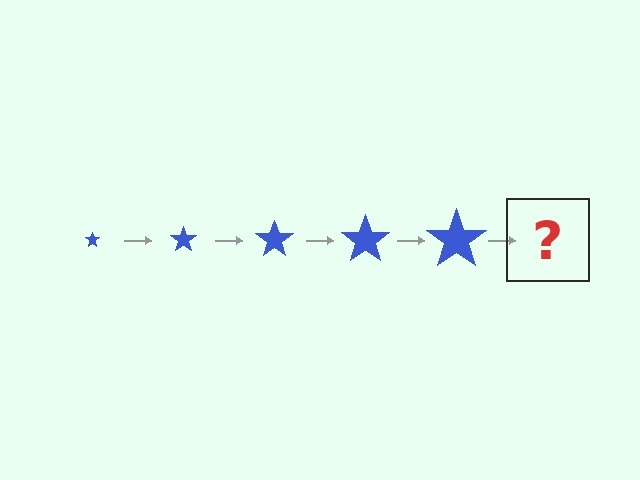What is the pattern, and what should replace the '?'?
The pattern is that the star gets progressively larger each step. The '?' should be a blue star, larger than the previous one.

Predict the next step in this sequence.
The next step is a blue star, larger than the previous one.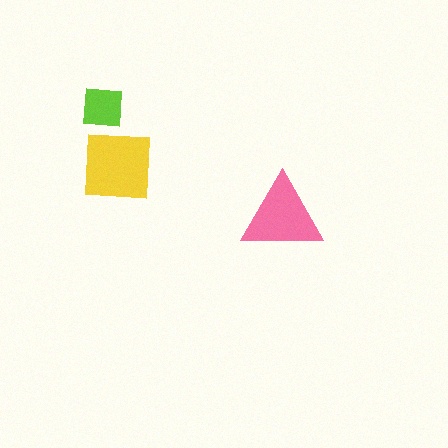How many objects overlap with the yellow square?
1 object overlaps with the yellow square.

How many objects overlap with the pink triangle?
0 objects overlap with the pink triangle.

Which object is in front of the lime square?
The yellow square is in front of the lime square.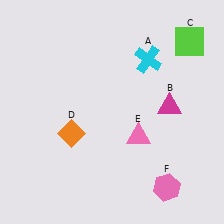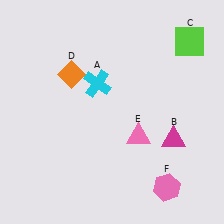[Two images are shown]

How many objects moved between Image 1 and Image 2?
3 objects moved between the two images.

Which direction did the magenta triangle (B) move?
The magenta triangle (B) moved down.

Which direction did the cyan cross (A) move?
The cyan cross (A) moved left.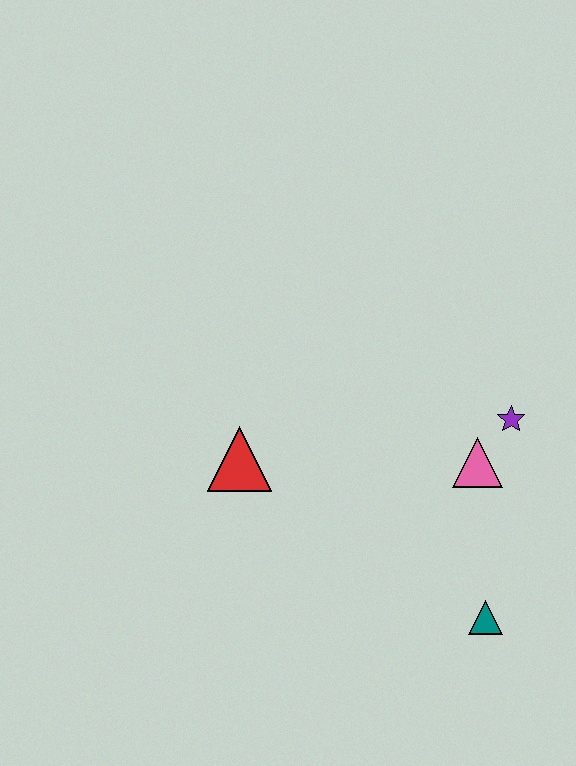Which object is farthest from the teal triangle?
The red triangle is farthest from the teal triangle.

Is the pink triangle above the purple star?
No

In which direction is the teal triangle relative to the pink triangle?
The teal triangle is below the pink triangle.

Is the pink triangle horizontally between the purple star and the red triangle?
Yes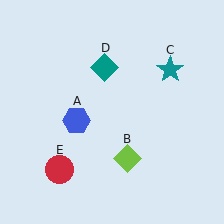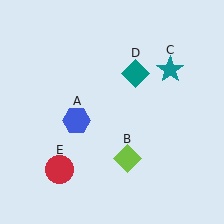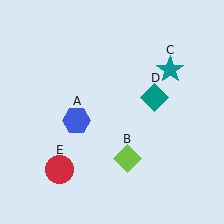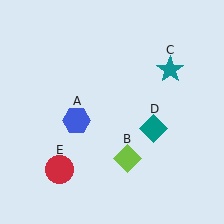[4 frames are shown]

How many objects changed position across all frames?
1 object changed position: teal diamond (object D).